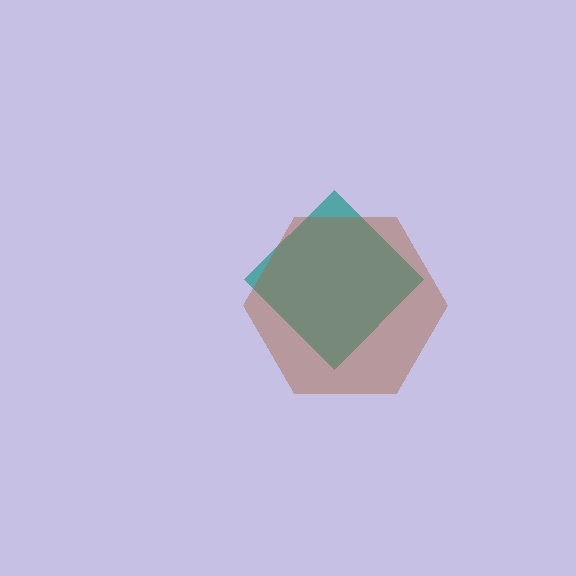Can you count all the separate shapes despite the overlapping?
Yes, there are 2 separate shapes.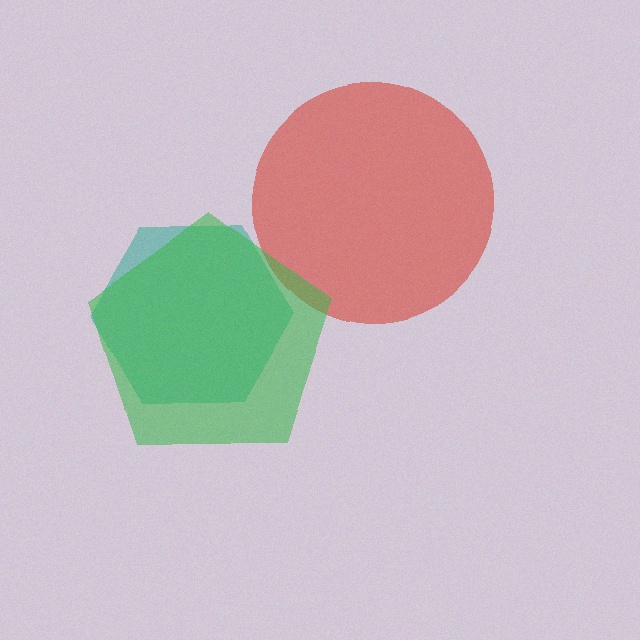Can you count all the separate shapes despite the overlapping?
Yes, there are 3 separate shapes.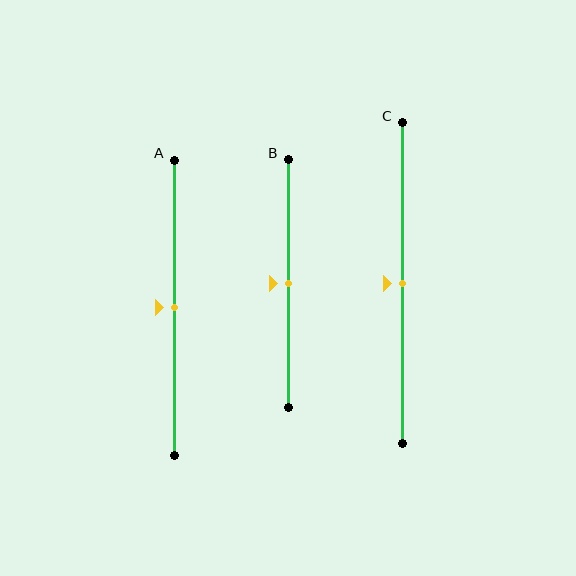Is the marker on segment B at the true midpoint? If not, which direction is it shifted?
Yes, the marker on segment B is at the true midpoint.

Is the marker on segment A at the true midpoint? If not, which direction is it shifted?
Yes, the marker on segment A is at the true midpoint.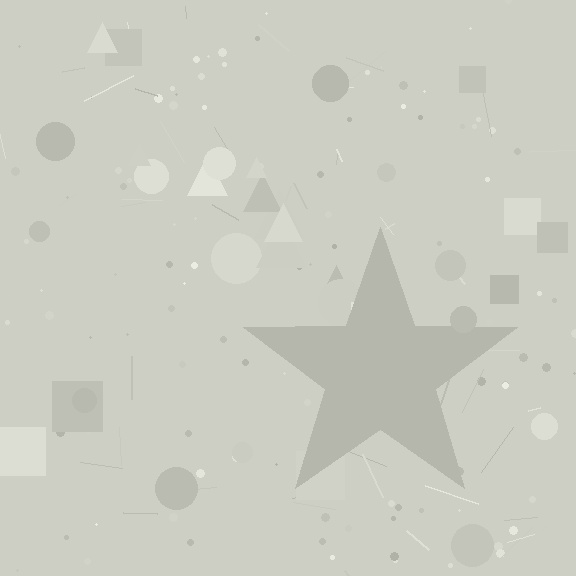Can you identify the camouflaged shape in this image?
The camouflaged shape is a star.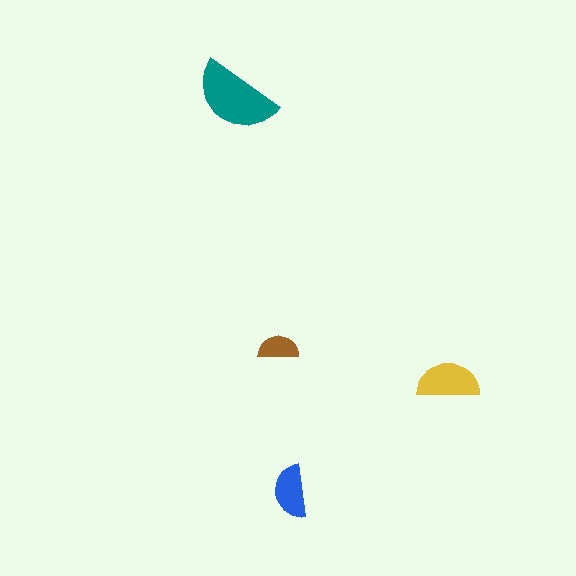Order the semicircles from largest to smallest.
the teal one, the yellow one, the blue one, the brown one.